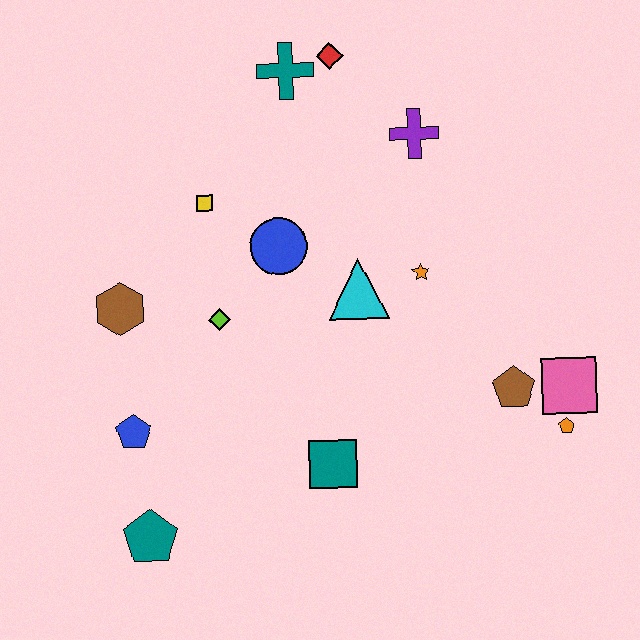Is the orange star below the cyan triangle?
No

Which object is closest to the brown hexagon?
The lime diamond is closest to the brown hexagon.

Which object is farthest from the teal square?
The red diamond is farthest from the teal square.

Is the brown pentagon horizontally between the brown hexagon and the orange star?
No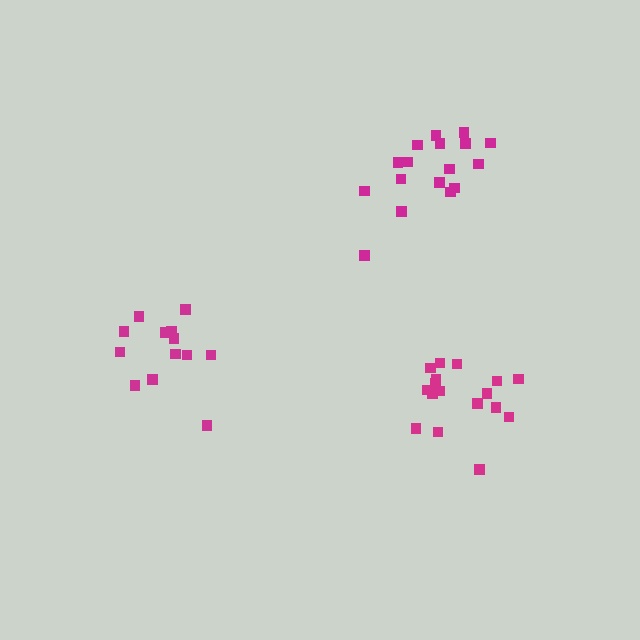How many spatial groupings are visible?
There are 3 spatial groupings.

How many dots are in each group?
Group 1: 17 dots, Group 2: 17 dots, Group 3: 13 dots (47 total).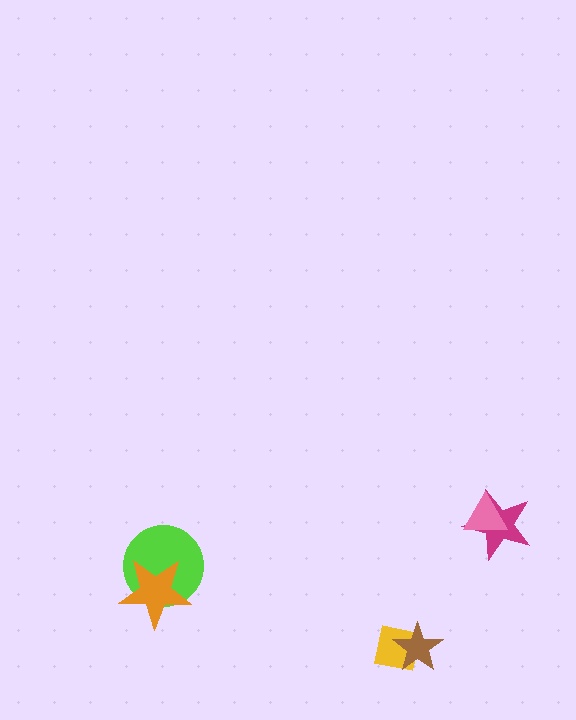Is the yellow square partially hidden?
Yes, it is partially covered by another shape.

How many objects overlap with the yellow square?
1 object overlaps with the yellow square.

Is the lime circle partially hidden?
Yes, it is partially covered by another shape.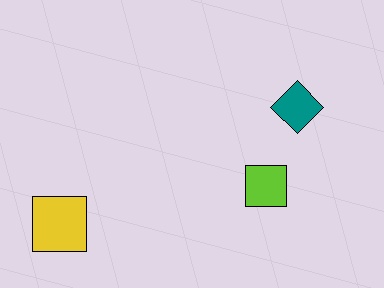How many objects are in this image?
There are 3 objects.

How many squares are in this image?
There are 2 squares.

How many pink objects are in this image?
There are no pink objects.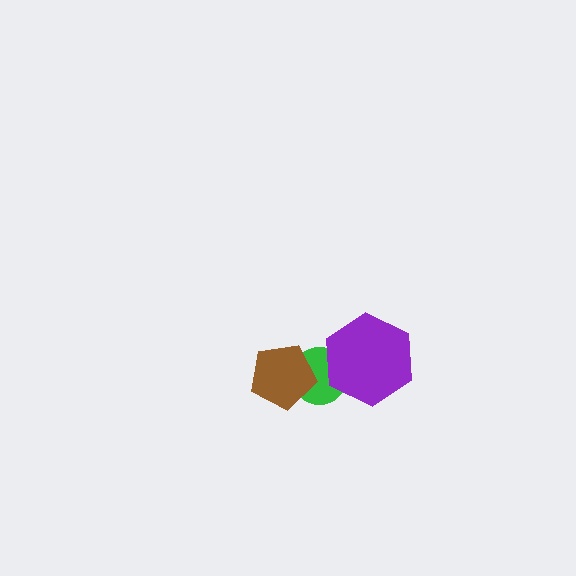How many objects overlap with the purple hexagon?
1 object overlaps with the purple hexagon.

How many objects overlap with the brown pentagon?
1 object overlaps with the brown pentagon.